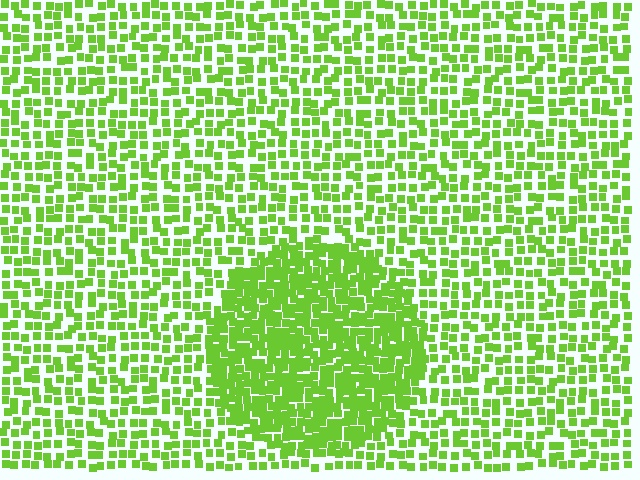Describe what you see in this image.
The image contains small lime elements arranged at two different densities. A circle-shaped region is visible where the elements are more densely packed than the surrounding area.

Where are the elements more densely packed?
The elements are more densely packed inside the circle boundary.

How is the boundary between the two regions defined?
The boundary is defined by a change in element density (approximately 2.0x ratio). All elements are the same color, size, and shape.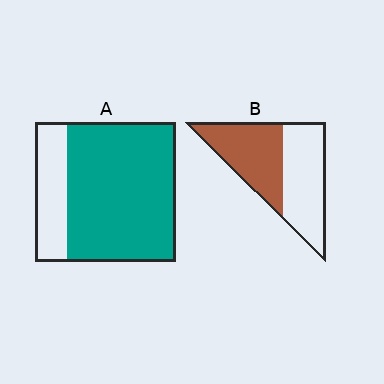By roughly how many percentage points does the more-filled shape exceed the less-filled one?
By roughly 30 percentage points (A over B).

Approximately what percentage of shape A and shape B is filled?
A is approximately 75% and B is approximately 50%.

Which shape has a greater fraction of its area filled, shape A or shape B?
Shape A.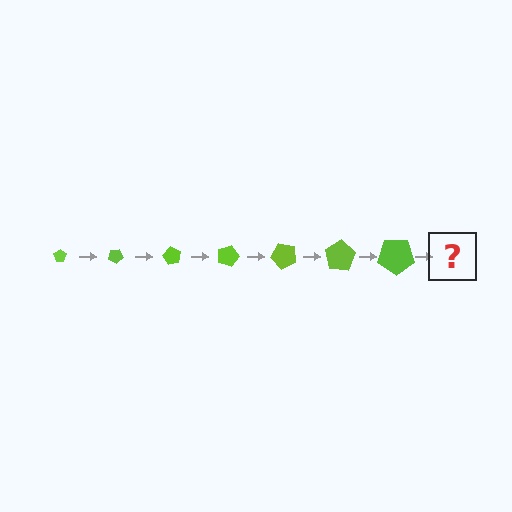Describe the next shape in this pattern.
It should be a pentagon, larger than the previous one and rotated 210 degrees from the start.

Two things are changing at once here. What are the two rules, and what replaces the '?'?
The two rules are that the pentagon grows larger each step and it rotates 30 degrees each step. The '?' should be a pentagon, larger than the previous one and rotated 210 degrees from the start.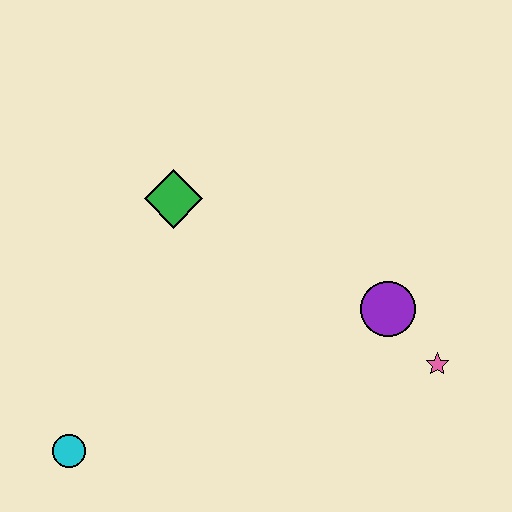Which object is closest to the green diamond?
The purple circle is closest to the green diamond.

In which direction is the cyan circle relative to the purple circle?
The cyan circle is to the left of the purple circle.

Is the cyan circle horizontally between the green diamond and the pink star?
No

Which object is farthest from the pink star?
The cyan circle is farthest from the pink star.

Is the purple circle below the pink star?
No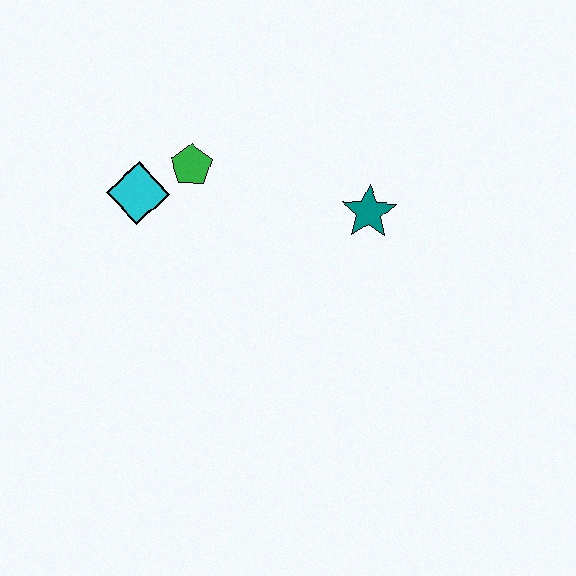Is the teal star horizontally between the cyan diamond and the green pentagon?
No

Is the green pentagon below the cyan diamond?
No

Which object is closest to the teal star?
The green pentagon is closest to the teal star.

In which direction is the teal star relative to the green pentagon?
The teal star is to the right of the green pentagon.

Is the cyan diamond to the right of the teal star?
No